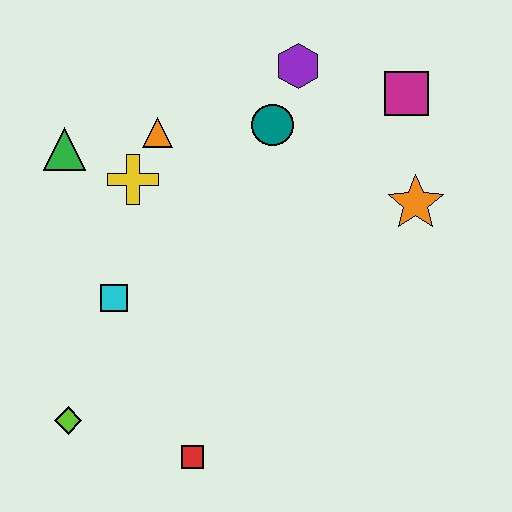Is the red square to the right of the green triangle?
Yes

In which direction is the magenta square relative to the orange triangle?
The magenta square is to the right of the orange triangle.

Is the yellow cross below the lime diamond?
No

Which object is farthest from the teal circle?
The lime diamond is farthest from the teal circle.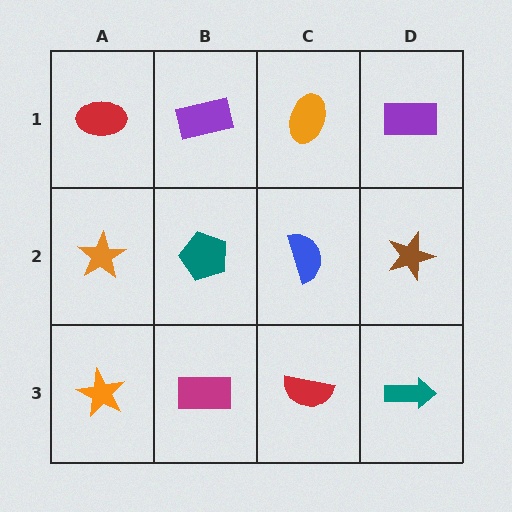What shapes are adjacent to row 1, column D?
A brown star (row 2, column D), an orange ellipse (row 1, column C).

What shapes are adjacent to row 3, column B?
A teal pentagon (row 2, column B), an orange star (row 3, column A), a red semicircle (row 3, column C).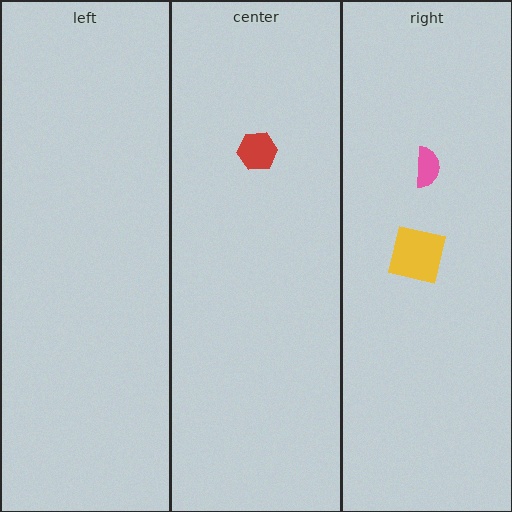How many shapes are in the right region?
2.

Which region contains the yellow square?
The right region.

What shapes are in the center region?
The red hexagon.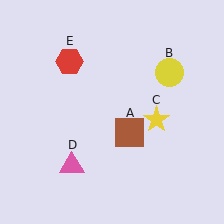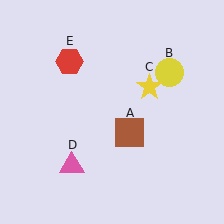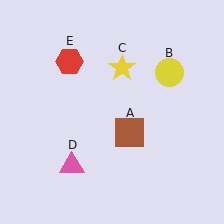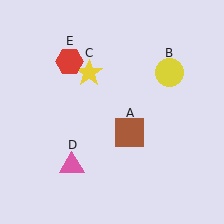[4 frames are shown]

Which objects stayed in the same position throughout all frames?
Brown square (object A) and yellow circle (object B) and pink triangle (object D) and red hexagon (object E) remained stationary.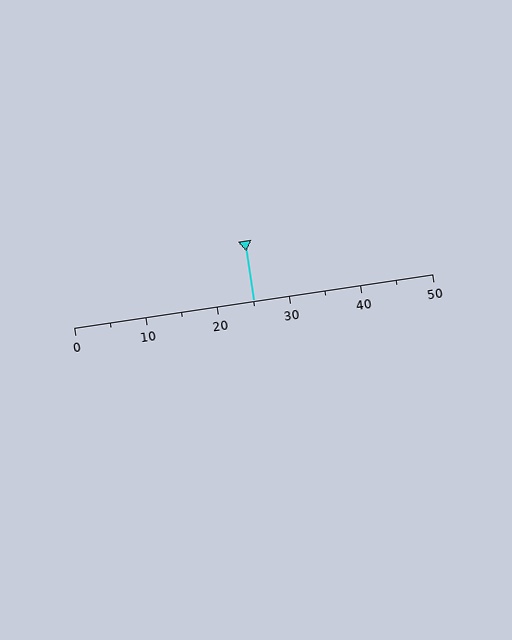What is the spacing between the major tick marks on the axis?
The major ticks are spaced 10 apart.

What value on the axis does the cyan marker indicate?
The marker indicates approximately 25.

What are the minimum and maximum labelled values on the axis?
The axis runs from 0 to 50.